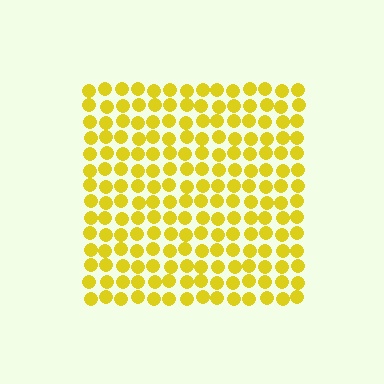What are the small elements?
The small elements are circles.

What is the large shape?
The large shape is a square.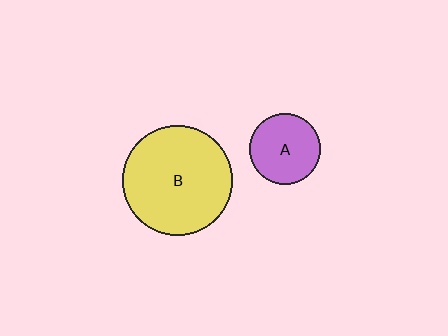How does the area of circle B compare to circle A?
Approximately 2.3 times.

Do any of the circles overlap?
No, none of the circles overlap.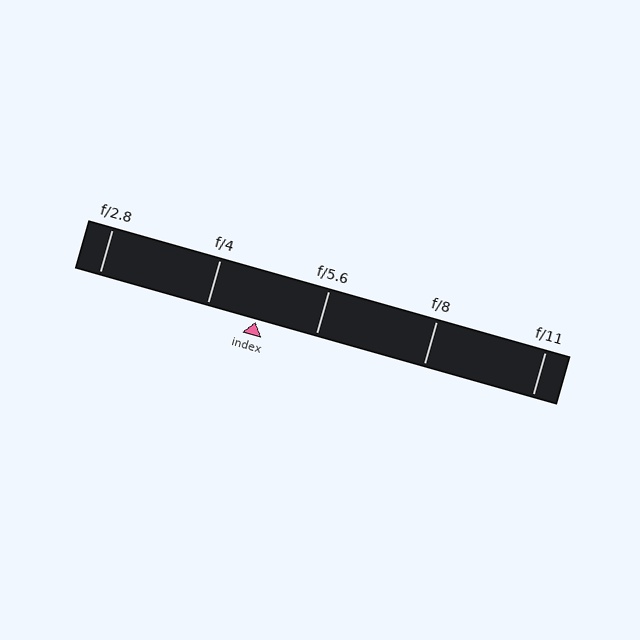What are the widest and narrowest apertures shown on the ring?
The widest aperture shown is f/2.8 and the narrowest is f/11.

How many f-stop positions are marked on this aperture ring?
There are 5 f-stop positions marked.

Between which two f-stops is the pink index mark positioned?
The index mark is between f/4 and f/5.6.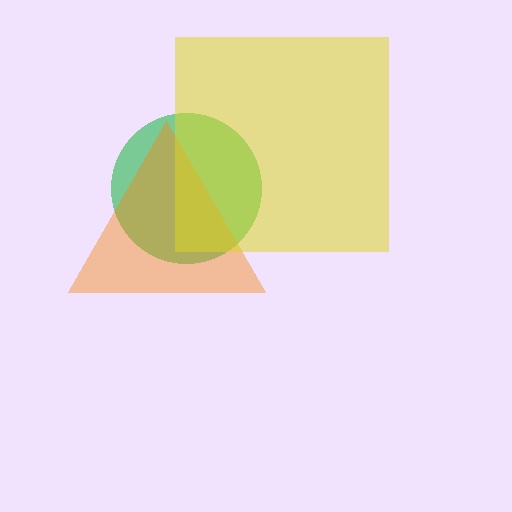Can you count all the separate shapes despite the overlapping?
Yes, there are 3 separate shapes.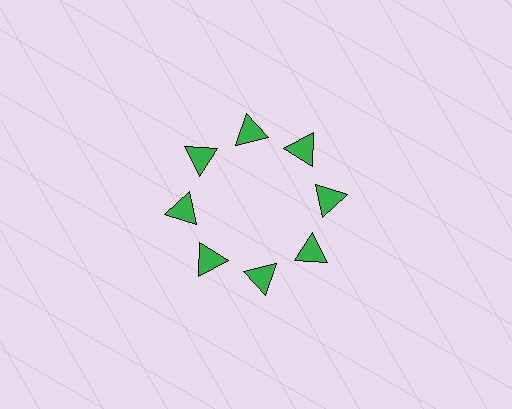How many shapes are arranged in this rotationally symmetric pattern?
There are 8 shapes, arranged in 8 groups of 1.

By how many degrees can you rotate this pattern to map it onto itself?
The pattern maps onto itself every 45 degrees of rotation.